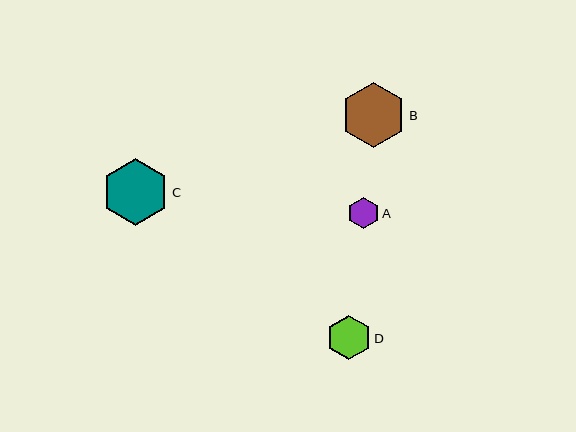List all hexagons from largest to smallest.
From largest to smallest: C, B, D, A.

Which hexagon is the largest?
Hexagon C is the largest with a size of approximately 66 pixels.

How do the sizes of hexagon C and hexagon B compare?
Hexagon C and hexagon B are approximately the same size.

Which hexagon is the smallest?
Hexagon A is the smallest with a size of approximately 31 pixels.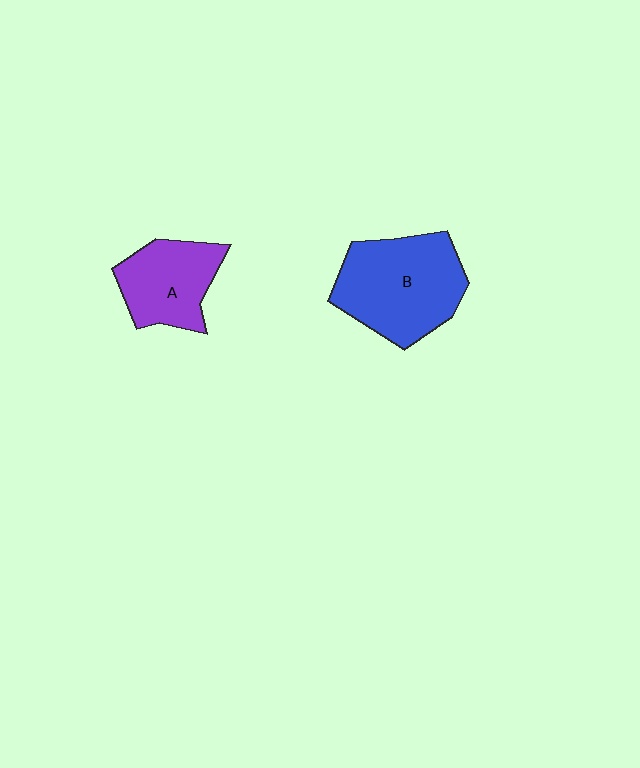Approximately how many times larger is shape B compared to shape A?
Approximately 1.5 times.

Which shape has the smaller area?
Shape A (purple).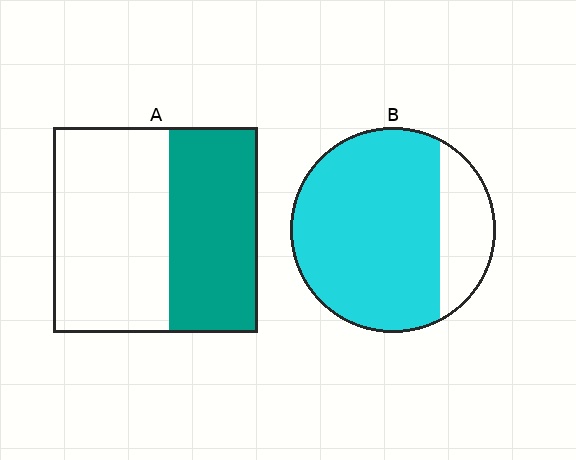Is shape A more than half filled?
No.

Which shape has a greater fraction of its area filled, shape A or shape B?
Shape B.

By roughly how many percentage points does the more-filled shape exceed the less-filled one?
By roughly 35 percentage points (B over A).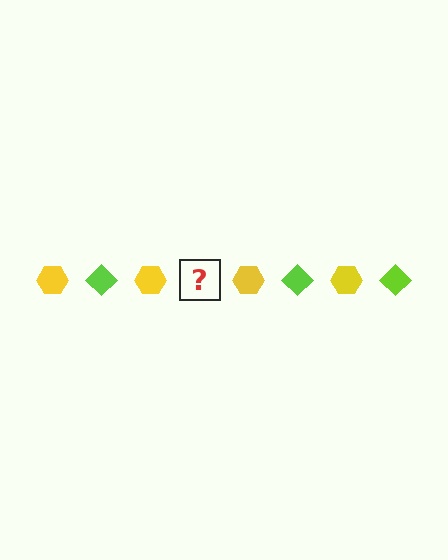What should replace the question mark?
The question mark should be replaced with a lime diamond.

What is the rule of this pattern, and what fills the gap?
The rule is that the pattern alternates between yellow hexagon and lime diamond. The gap should be filled with a lime diamond.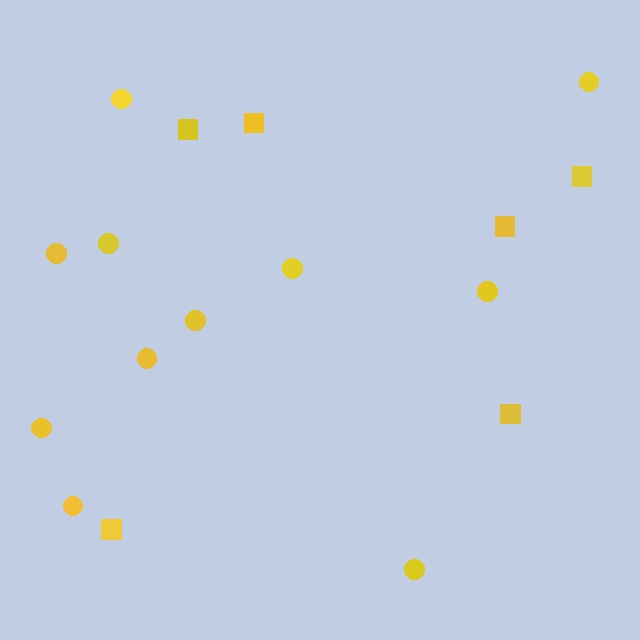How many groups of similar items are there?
There are 2 groups: one group of circles (11) and one group of squares (6).